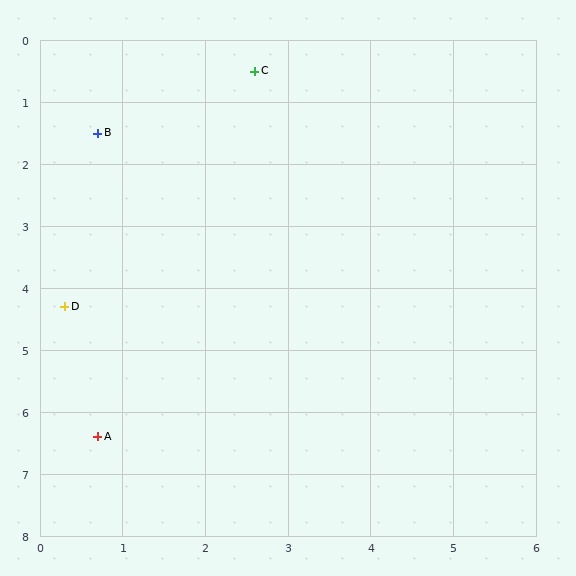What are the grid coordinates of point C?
Point C is at approximately (2.6, 0.5).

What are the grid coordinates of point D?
Point D is at approximately (0.3, 4.3).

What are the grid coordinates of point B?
Point B is at approximately (0.7, 1.5).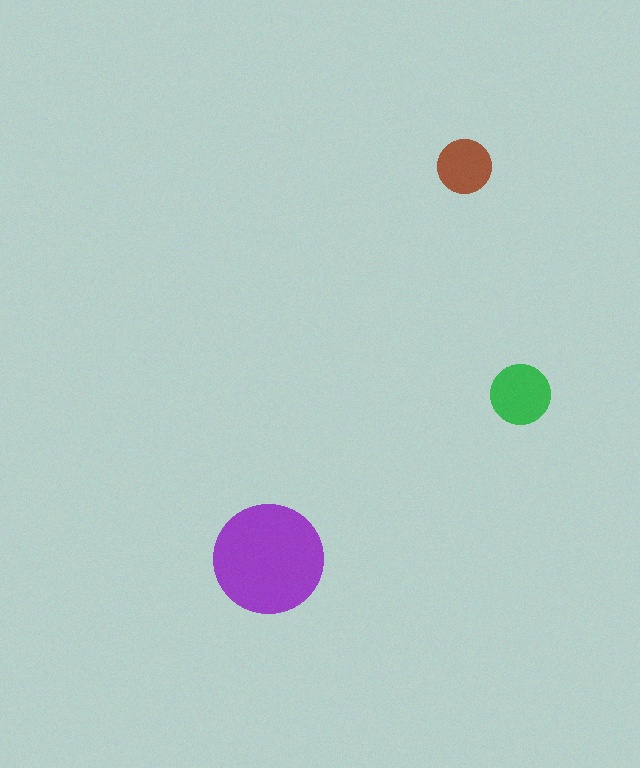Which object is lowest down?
The purple circle is bottommost.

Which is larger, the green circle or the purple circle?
The purple one.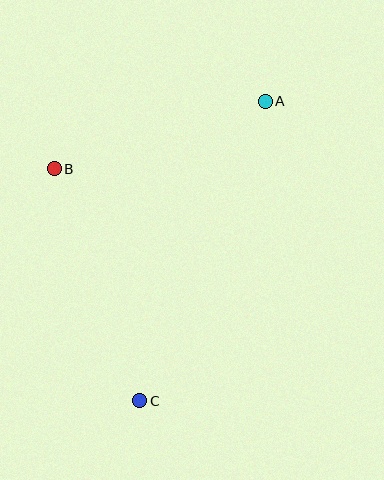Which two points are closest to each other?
Points A and B are closest to each other.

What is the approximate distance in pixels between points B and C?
The distance between B and C is approximately 247 pixels.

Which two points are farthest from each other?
Points A and C are farthest from each other.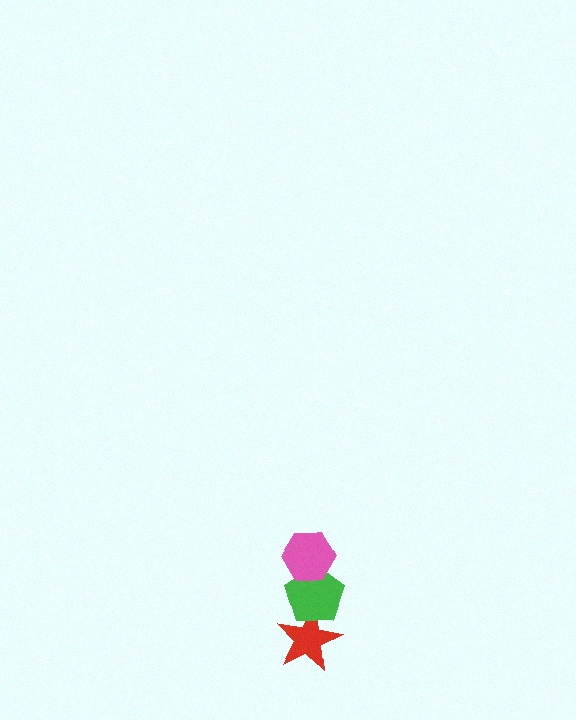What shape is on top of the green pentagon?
The pink hexagon is on top of the green pentagon.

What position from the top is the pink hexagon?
The pink hexagon is 1st from the top.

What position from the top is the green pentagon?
The green pentagon is 2nd from the top.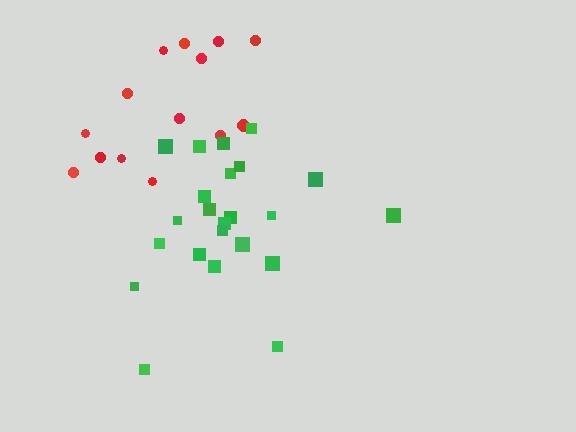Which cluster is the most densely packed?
Green.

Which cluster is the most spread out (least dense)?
Red.